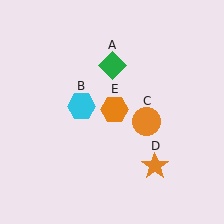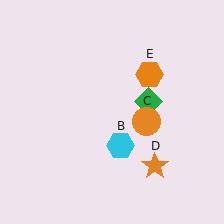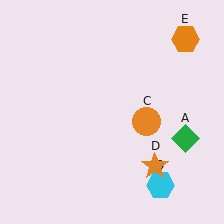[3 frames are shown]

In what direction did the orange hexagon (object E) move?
The orange hexagon (object E) moved up and to the right.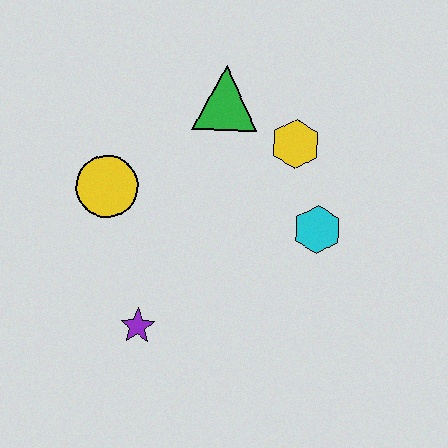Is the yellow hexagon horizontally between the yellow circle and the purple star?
No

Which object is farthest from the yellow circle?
The cyan hexagon is farthest from the yellow circle.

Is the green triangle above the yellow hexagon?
Yes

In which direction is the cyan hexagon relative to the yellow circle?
The cyan hexagon is to the right of the yellow circle.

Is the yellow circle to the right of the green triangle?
No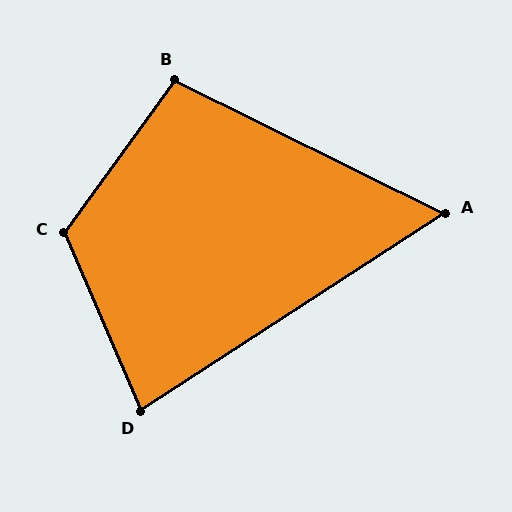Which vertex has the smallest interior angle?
A, at approximately 59 degrees.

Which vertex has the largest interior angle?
C, at approximately 121 degrees.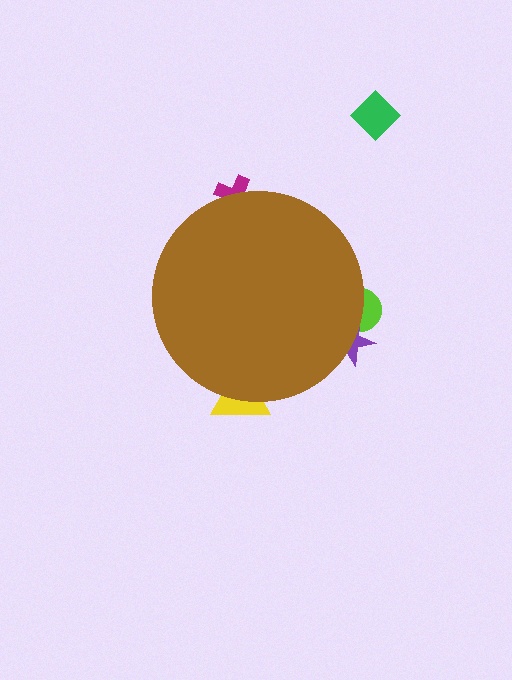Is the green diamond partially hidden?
No, the green diamond is fully visible.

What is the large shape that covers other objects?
A brown circle.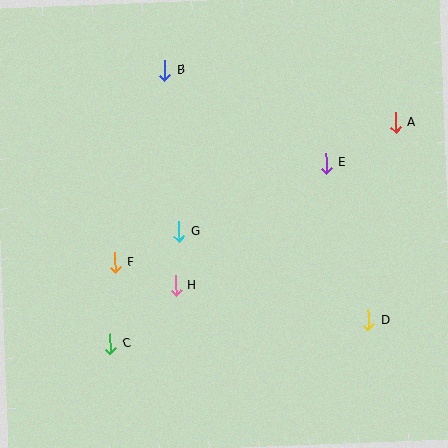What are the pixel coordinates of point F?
Point F is at (115, 263).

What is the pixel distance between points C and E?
The distance between C and E is 282 pixels.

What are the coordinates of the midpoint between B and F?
The midpoint between B and F is at (140, 166).